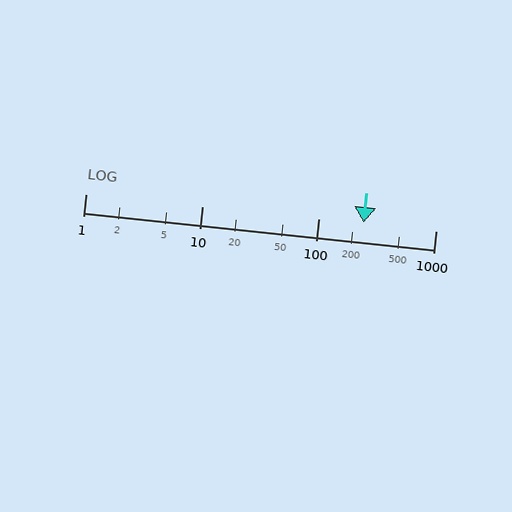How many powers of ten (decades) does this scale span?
The scale spans 3 decades, from 1 to 1000.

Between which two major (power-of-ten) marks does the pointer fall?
The pointer is between 100 and 1000.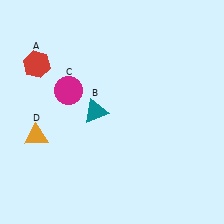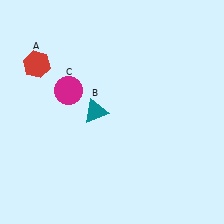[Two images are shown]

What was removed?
The orange triangle (D) was removed in Image 2.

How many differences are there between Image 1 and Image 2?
There is 1 difference between the two images.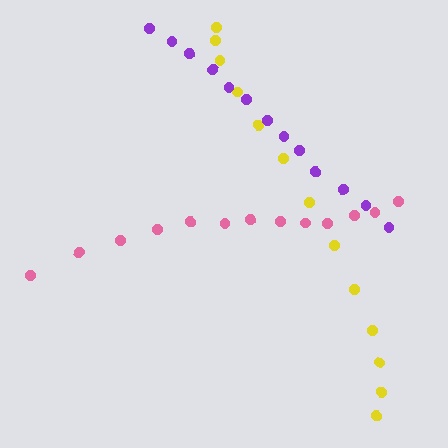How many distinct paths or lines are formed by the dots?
There are 3 distinct paths.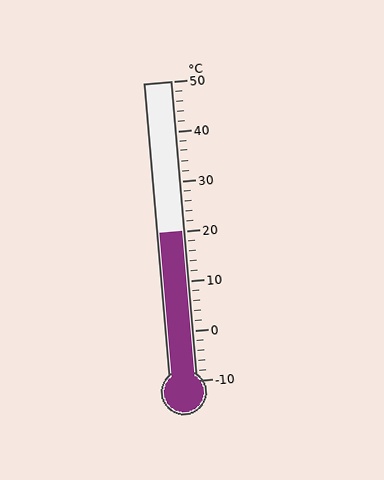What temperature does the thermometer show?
The thermometer shows approximately 20°C.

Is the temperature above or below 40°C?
The temperature is below 40°C.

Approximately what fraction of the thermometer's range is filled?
The thermometer is filled to approximately 50% of its range.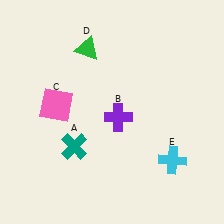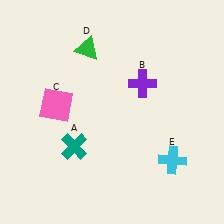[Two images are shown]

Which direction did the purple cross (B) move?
The purple cross (B) moved up.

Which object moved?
The purple cross (B) moved up.